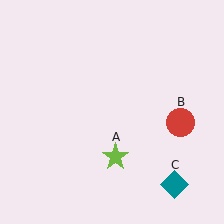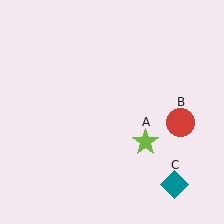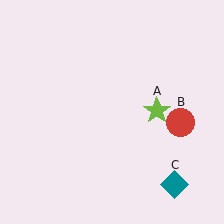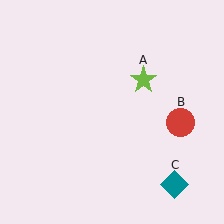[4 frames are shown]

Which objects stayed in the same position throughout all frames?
Red circle (object B) and teal diamond (object C) remained stationary.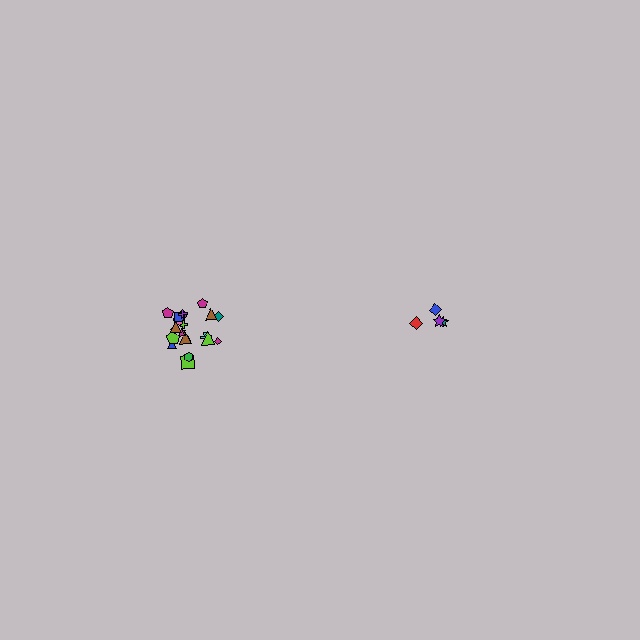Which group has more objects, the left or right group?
The left group.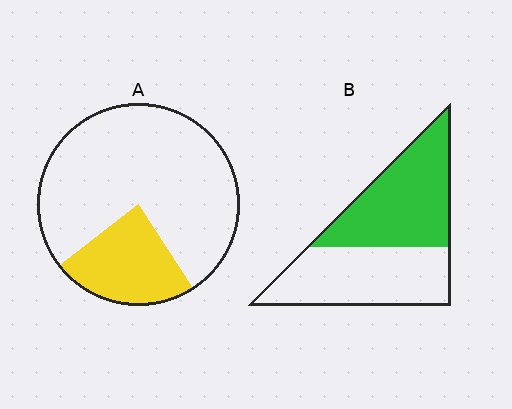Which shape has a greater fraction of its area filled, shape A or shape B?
Shape B.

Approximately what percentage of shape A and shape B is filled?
A is approximately 25% and B is approximately 50%.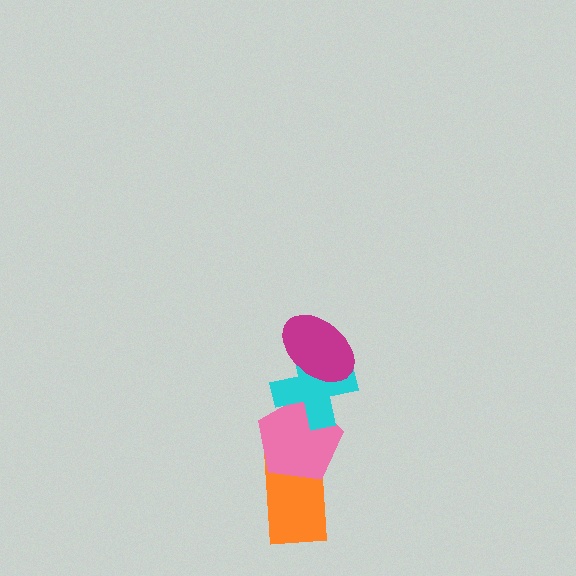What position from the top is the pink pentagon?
The pink pentagon is 3rd from the top.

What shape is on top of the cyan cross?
The magenta ellipse is on top of the cyan cross.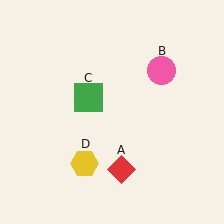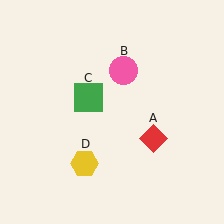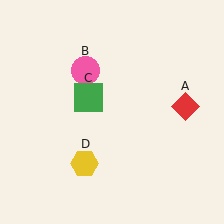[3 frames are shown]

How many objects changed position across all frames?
2 objects changed position: red diamond (object A), pink circle (object B).